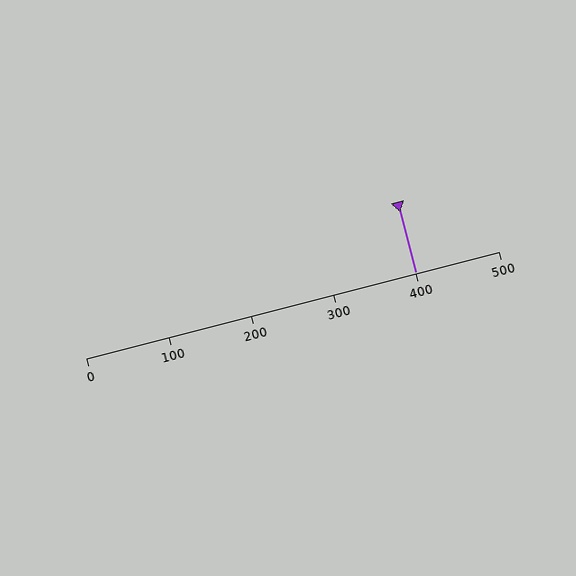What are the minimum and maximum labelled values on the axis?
The axis runs from 0 to 500.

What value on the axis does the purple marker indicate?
The marker indicates approximately 400.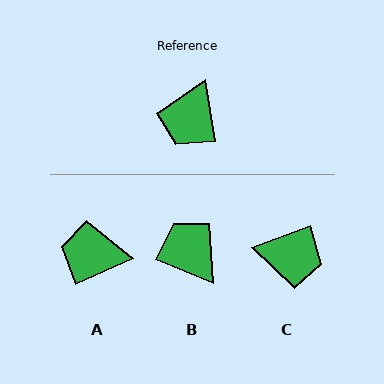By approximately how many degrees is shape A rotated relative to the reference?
Approximately 74 degrees clockwise.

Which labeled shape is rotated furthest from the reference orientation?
B, about 121 degrees away.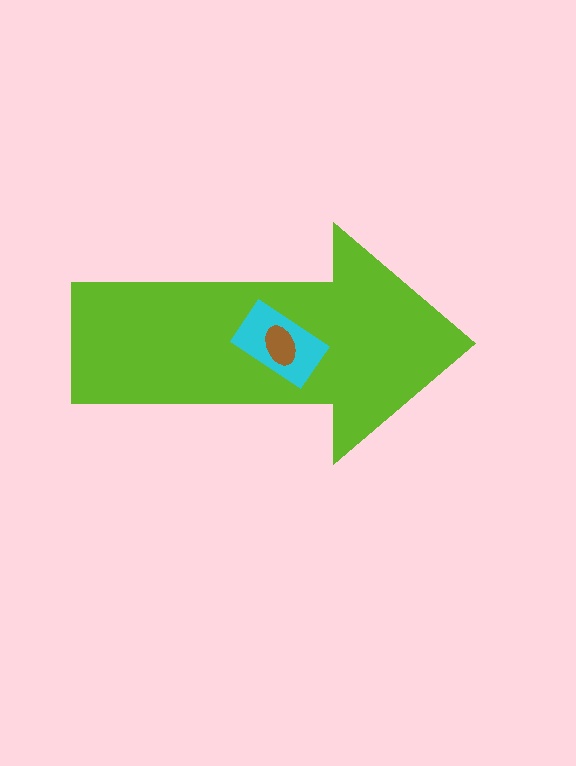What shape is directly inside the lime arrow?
The cyan rectangle.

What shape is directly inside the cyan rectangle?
The brown ellipse.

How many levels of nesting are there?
3.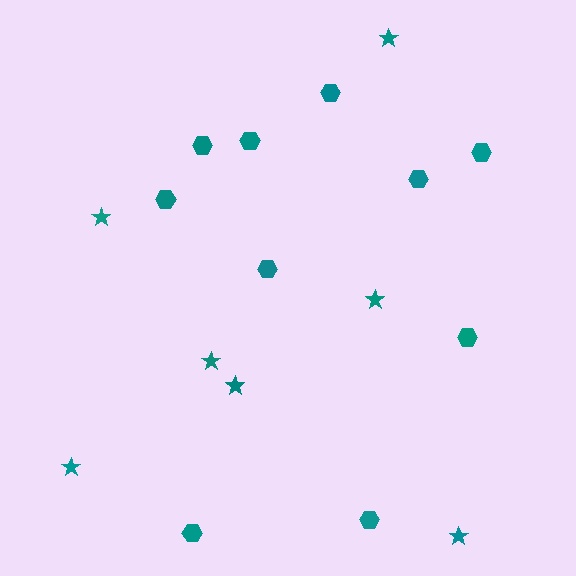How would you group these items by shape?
There are 2 groups: one group of hexagons (10) and one group of stars (7).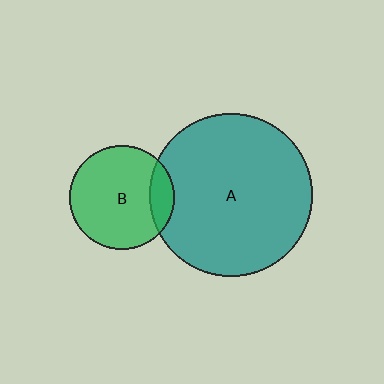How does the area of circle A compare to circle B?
Approximately 2.5 times.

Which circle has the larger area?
Circle A (teal).